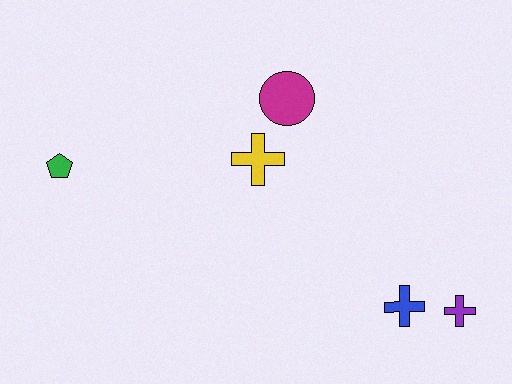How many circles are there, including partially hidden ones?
There is 1 circle.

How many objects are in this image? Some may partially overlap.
There are 5 objects.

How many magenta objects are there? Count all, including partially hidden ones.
There is 1 magenta object.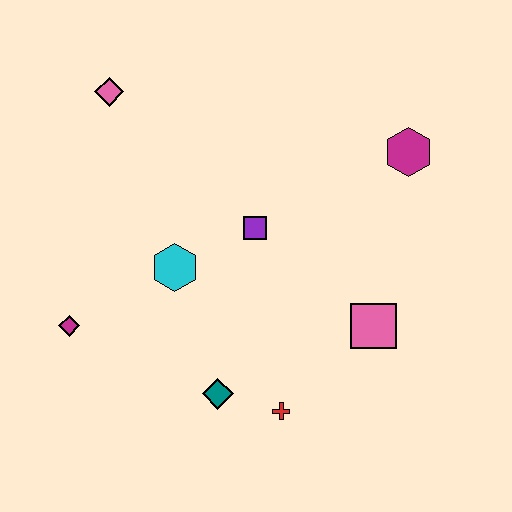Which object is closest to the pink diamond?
The cyan hexagon is closest to the pink diamond.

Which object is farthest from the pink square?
The pink diamond is farthest from the pink square.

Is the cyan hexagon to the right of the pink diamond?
Yes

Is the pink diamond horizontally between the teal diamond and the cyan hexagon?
No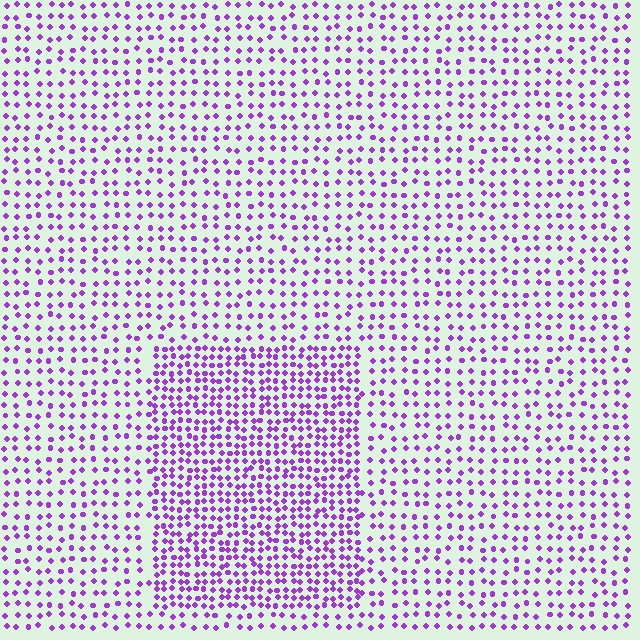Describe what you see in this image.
The image contains small purple elements arranged at two different densities. A rectangle-shaped region is visible where the elements are more densely packed than the surrounding area.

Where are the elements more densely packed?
The elements are more densely packed inside the rectangle boundary.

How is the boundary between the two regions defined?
The boundary is defined by a change in element density (approximately 1.9x ratio). All elements are the same color, size, and shape.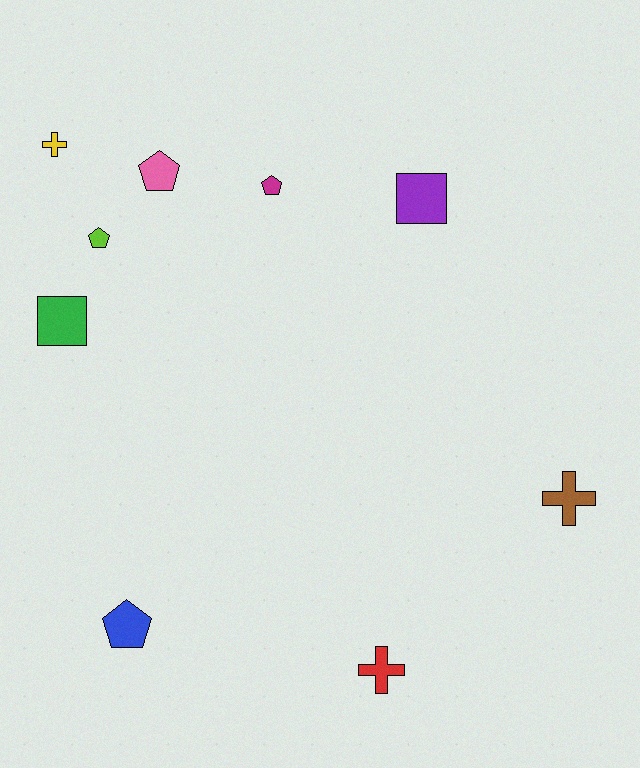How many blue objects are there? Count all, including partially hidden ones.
There is 1 blue object.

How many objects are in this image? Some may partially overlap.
There are 9 objects.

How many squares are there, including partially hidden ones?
There are 2 squares.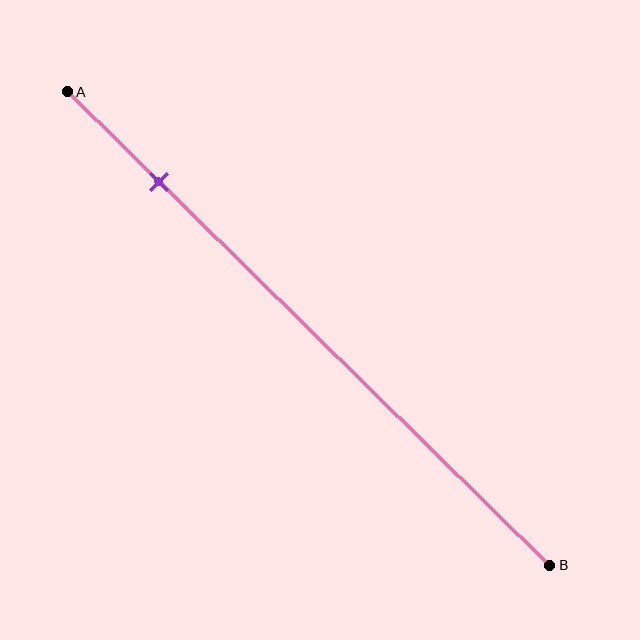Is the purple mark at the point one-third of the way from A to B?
No, the mark is at about 20% from A, not at the 33% one-third point.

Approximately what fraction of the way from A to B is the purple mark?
The purple mark is approximately 20% of the way from A to B.